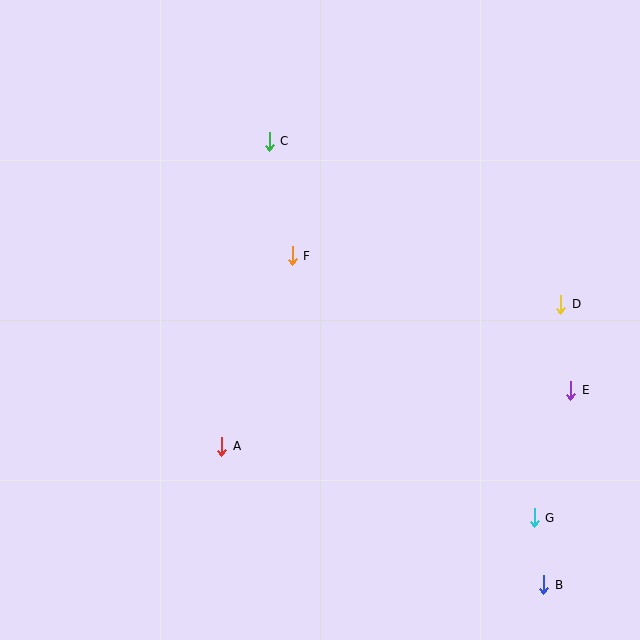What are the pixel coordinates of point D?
Point D is at (561, 304).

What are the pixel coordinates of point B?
Point B is at (544, 585).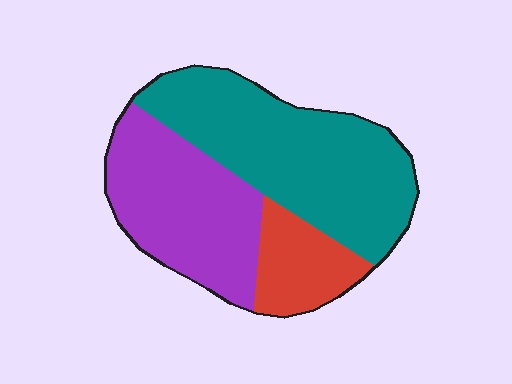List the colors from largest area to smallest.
From largest to smallest: teal, purple, red.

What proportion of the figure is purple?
Purple takes up between a quarter and a half of the figure.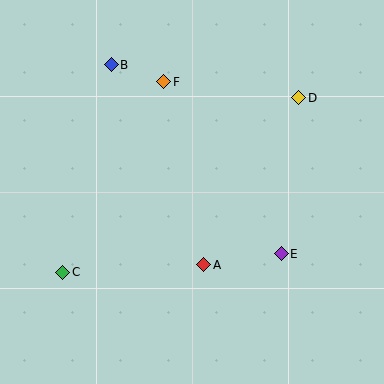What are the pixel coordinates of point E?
Point E is at (281, 254).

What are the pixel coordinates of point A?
Point A is at (204, 265).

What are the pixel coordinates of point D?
Point D is at (299, 98).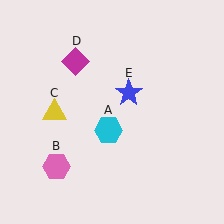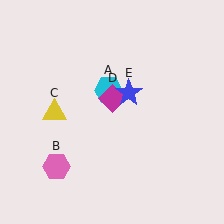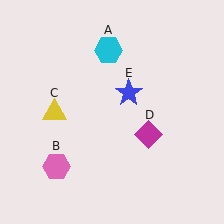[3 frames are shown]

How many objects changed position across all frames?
2 objects changed position: cyan hexagon (object A), magenta diamond (object D).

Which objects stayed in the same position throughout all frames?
Pink hexagon (object B) and yellow triangle (object C) and blue star (object E) remained stationary.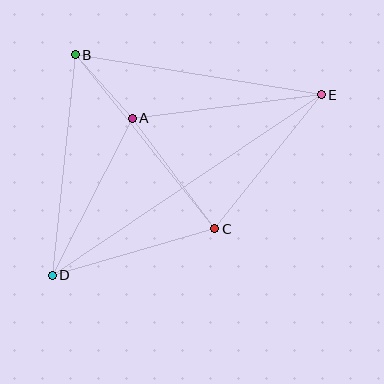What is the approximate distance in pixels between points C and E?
The distance between C and E is approximately 171 pixels.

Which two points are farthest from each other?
Points D and E are farthest from each other.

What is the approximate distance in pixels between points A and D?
The distance between A and D is approximately 176 pixels.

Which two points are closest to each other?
Points A and B are closest to each other.